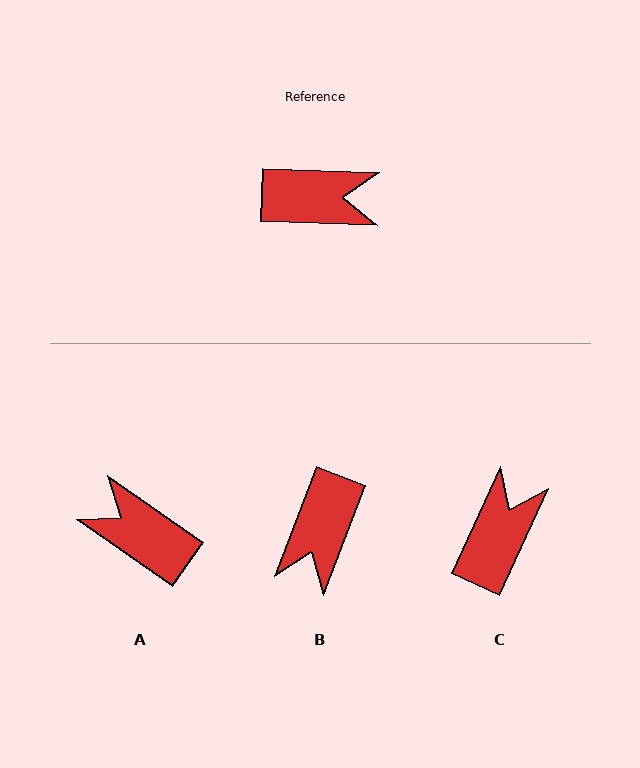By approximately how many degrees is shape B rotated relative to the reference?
Approximately 109 degrees clockwise.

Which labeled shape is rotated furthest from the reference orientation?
A, about 147 degrees away.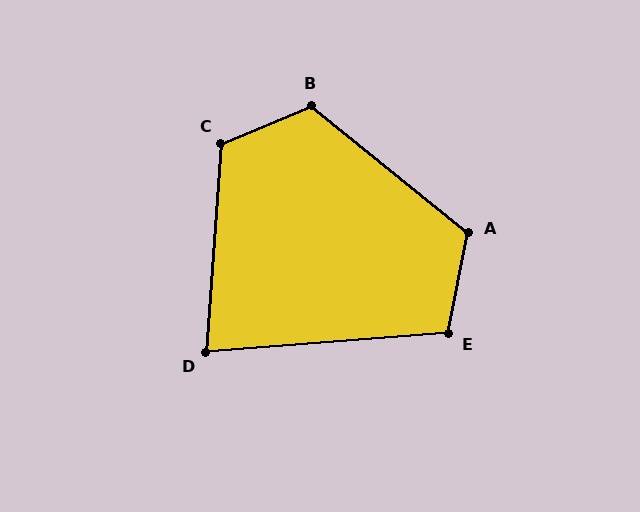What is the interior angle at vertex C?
Approximately 117 degrees (obtuse).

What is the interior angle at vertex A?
Approximately 118 degrees (obtuse).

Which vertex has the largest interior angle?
B, at approximately 119 degrees.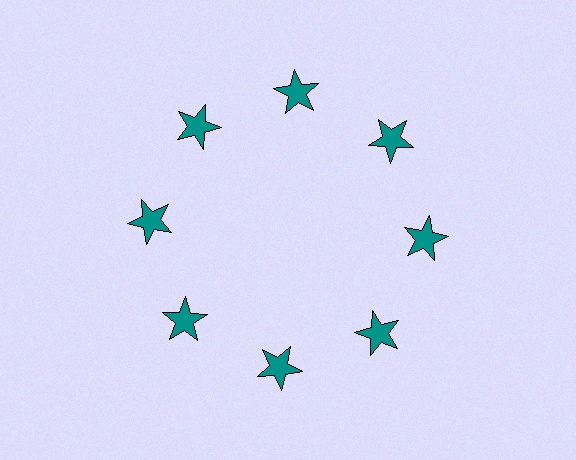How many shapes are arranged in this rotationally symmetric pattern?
There are 8 shapes, arranged in 8 groups of 1.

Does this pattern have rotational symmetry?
Yes, this pattern has 8-fold rotational symmetry. It looks the same after rotating 45 degrees around the center.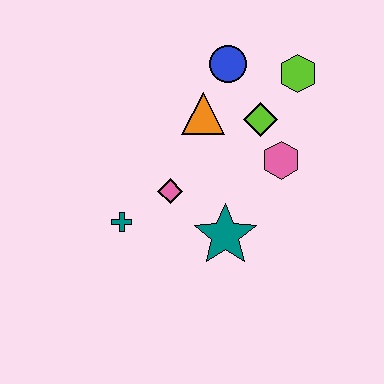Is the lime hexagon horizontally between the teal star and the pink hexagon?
No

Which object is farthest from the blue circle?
The teal cross is farthest from the blue circle.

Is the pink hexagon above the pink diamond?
Yes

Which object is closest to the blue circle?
The orange triangle is closest to the blue circle.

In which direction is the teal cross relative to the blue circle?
The teal cross is below the blue circle.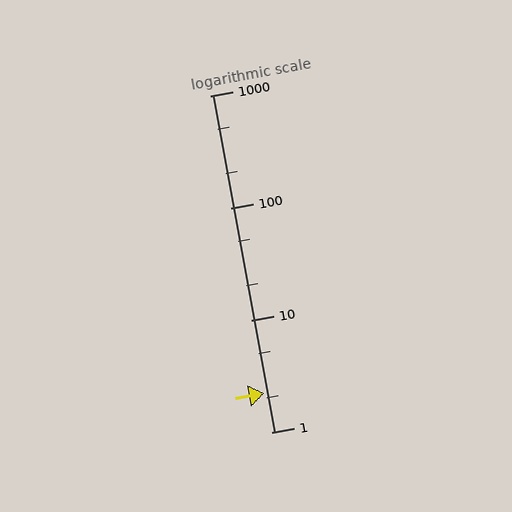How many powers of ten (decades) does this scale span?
The scale spans 3 decades, from 1 to 1000.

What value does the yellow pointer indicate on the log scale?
The pointer indicates approximately 2.2.